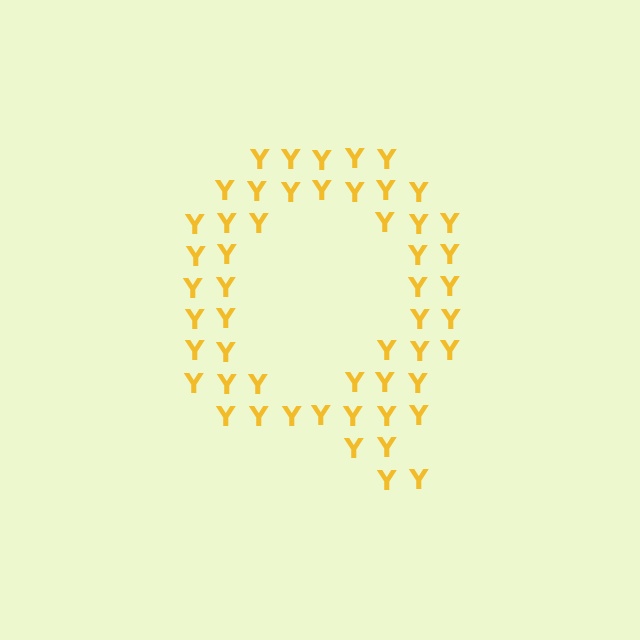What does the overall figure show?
The overall figure shows the letter Q.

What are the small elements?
The small elements are letter Y's.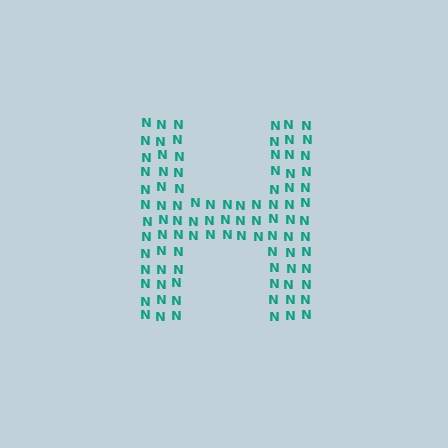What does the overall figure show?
The overall figure shows the letter H.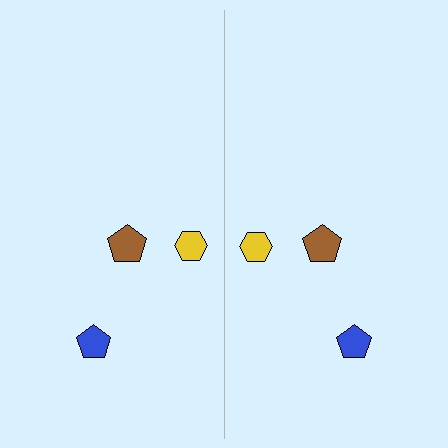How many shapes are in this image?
There are 6 shapes in this image.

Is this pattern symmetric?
Yes, this pattern has bilateral (reflection) symmetry.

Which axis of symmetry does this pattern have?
The pattern has a vertical axis of symmetry running through the center of the image.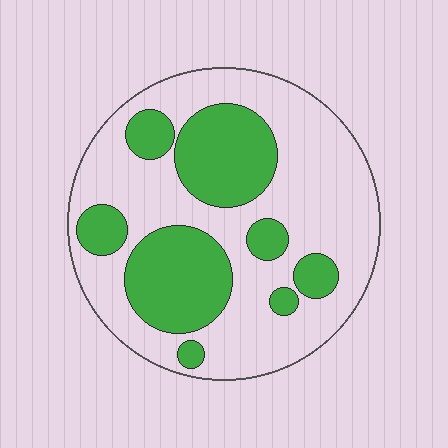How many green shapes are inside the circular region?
8.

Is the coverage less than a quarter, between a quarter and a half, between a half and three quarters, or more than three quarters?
Between a quarter and a half.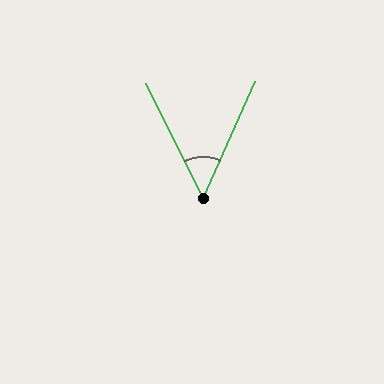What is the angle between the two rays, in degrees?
Approximately 50 degrees.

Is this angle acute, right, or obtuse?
It is acute.